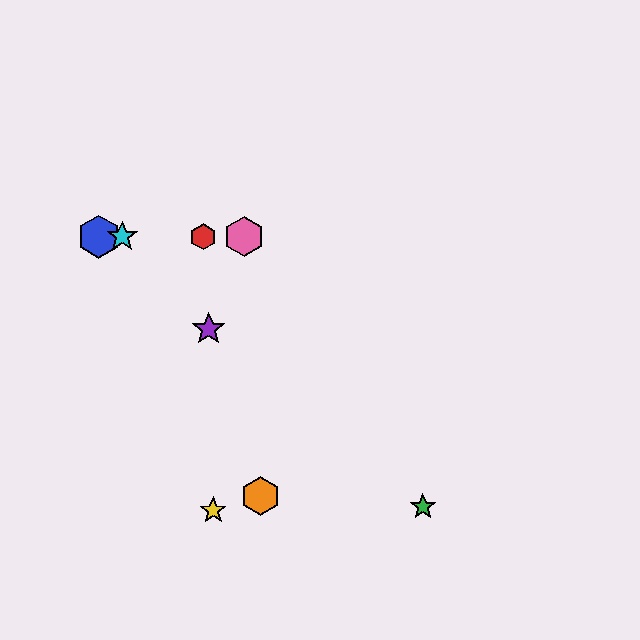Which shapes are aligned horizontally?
The red hexagon, the blue hexagon, the cyan star, the pink hexagon are aligned horizontally.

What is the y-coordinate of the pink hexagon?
The pink hexagon is at y≈237.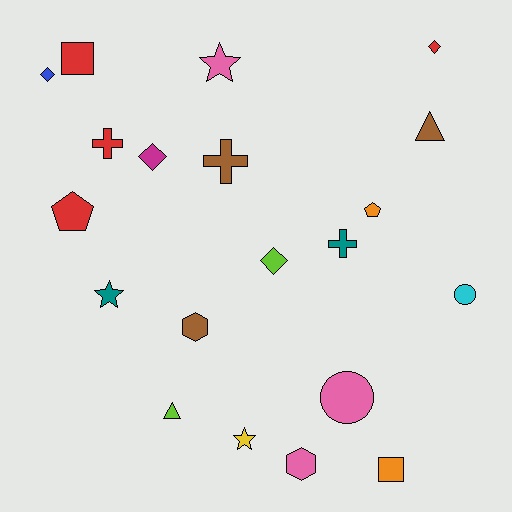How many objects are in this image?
There are 20 objects.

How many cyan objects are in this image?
There is 1 cyan object.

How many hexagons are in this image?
There are 2 hexagons.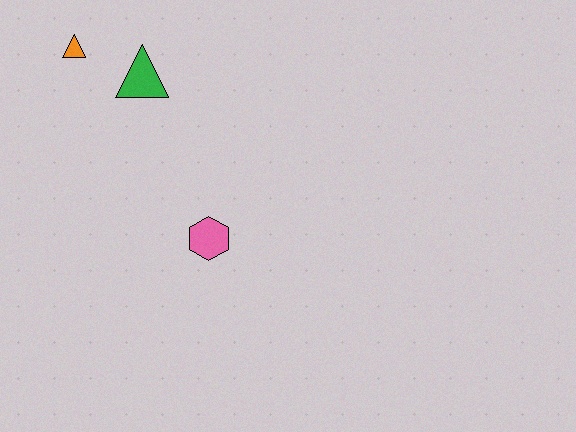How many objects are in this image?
There are 3 objects.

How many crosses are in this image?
There are no crosses.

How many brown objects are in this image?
There are no brown objects.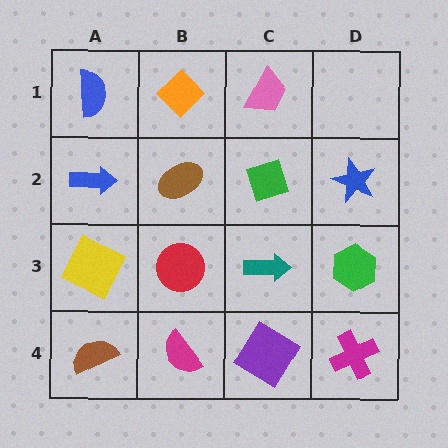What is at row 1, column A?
A blue semicircle.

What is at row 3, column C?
A teal arrow.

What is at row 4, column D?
A magenta cross.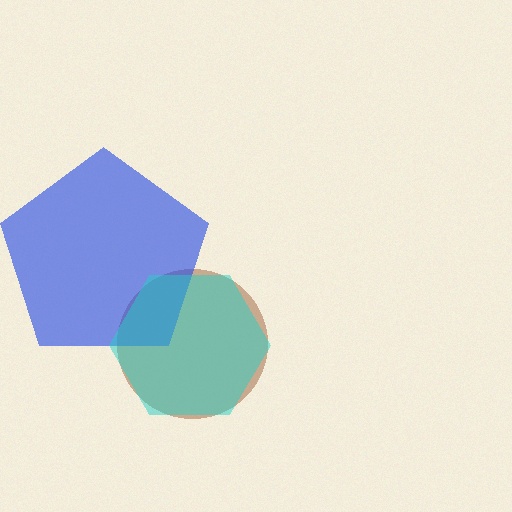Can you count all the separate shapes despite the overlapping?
Yes, there are 3 separate shapes.